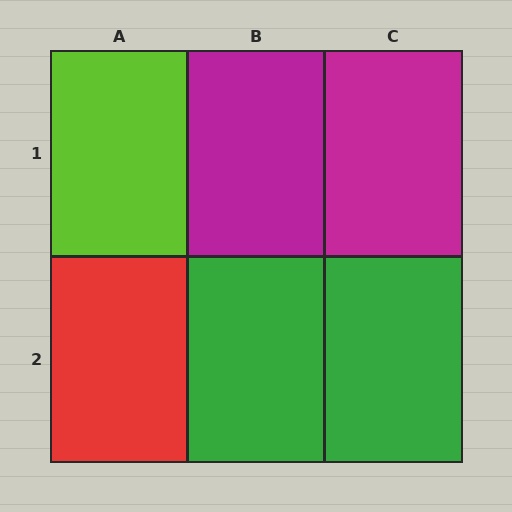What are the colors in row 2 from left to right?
Red, green, green.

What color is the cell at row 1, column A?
Lime.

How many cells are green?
2 cells are green.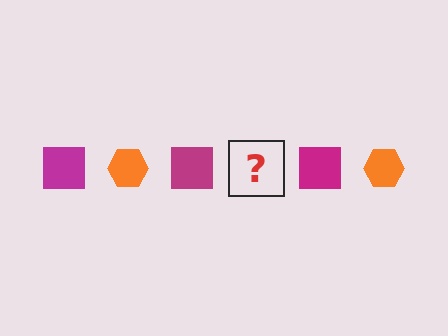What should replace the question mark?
The question mark should be replaced with an orange hexagon.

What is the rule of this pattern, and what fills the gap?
The rule is that the pattern alternates between magenta square and orange hexagon. The gap should be filled with an orange hexagon.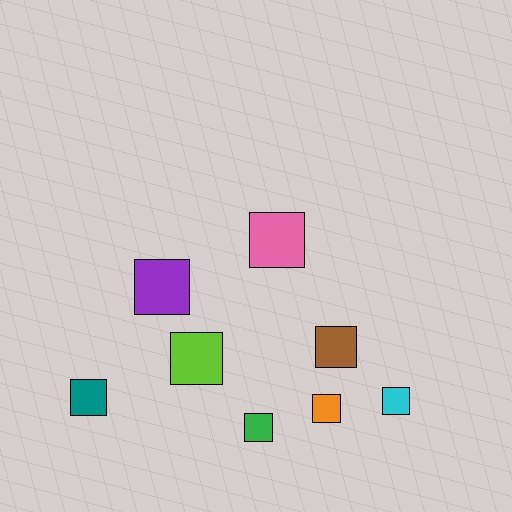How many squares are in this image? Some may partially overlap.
There are 8 squares.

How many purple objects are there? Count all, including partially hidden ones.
There is 1 purple object.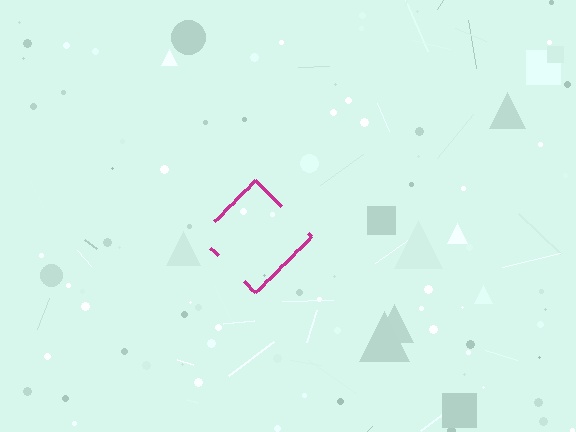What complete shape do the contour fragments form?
The contour fragments form a diamond.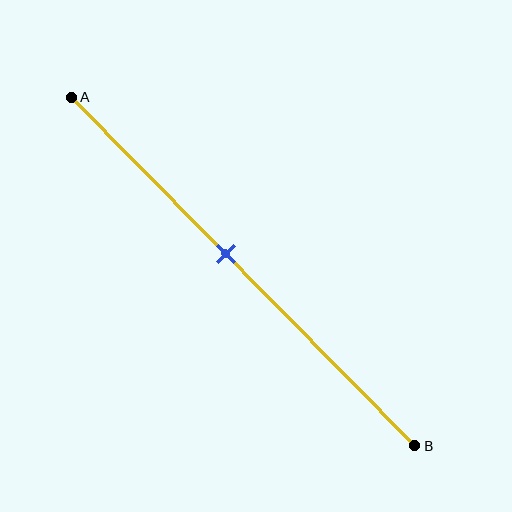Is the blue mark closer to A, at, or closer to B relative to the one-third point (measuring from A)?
The blue mark is closer to point B than the one-third point of segment AB.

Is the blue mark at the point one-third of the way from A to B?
No, the mark is at about 45% from A, not at the 33% one-third point.